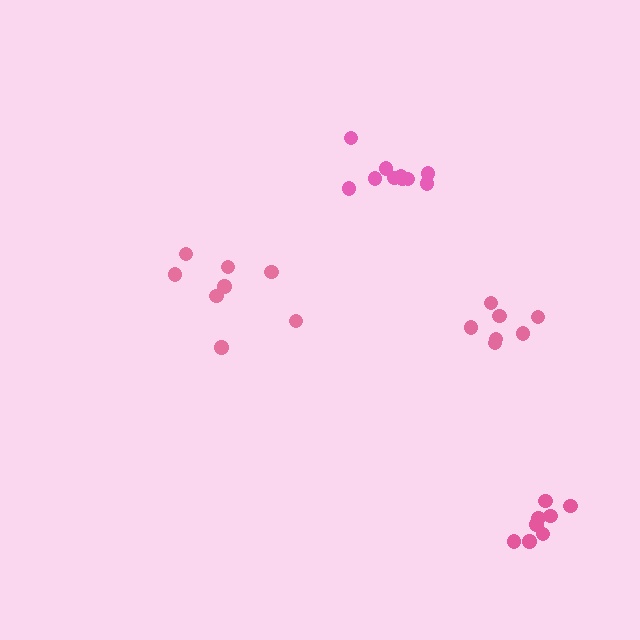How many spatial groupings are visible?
There are 4 spatial groupings.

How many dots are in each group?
Group 1: 7 dots, Group 2: 10 dots, Group 3: 8 dots, Group 4: 8 dots (33 total).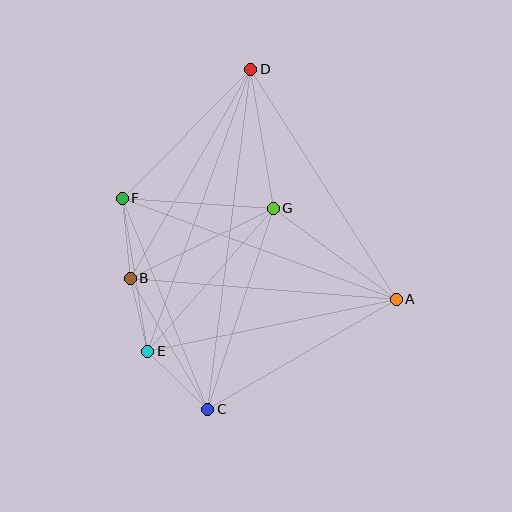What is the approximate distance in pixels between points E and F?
The distance between E and F is approximately 155 pixels.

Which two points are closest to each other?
Points B and E are closest to each other.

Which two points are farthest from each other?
Points C and D are farthest from each other.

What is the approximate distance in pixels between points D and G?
The distance between D and G is approximately 140 pixels.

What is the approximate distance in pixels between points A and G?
The distance between A and G is approximately 153 pixels.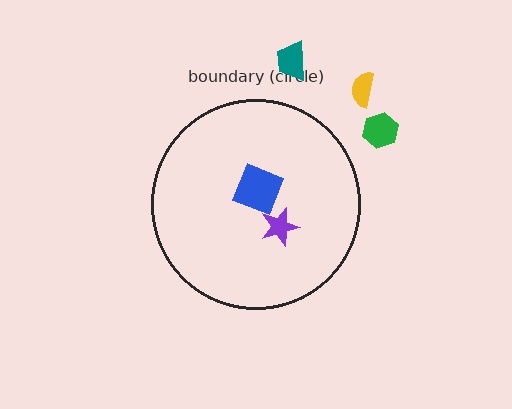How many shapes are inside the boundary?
2 inside, 3 outside.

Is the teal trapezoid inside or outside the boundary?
Outside.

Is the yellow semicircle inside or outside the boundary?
Outside.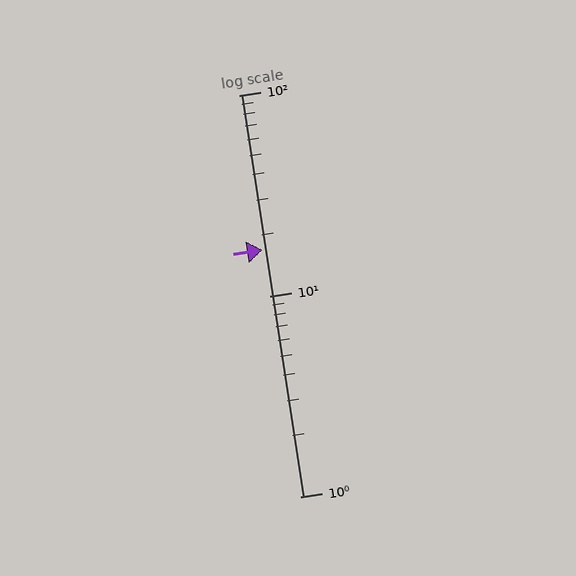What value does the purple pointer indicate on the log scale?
The pointer indicates approximately 17.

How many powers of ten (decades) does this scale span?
The scale spans 2 decades, from 1 to 100.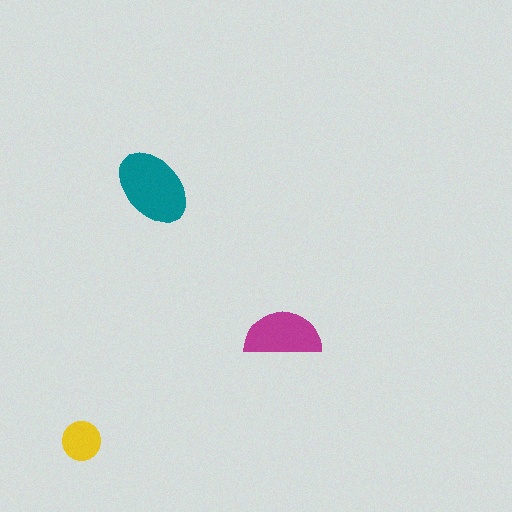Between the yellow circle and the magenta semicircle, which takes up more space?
The magenta semicircle.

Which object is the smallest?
The yellow circle.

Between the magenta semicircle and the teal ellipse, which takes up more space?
The teal ellipse.